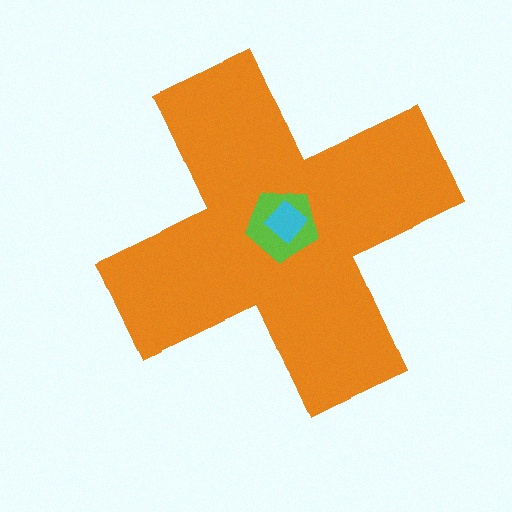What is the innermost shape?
The cyan diamond.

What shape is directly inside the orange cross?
The lime pentagon.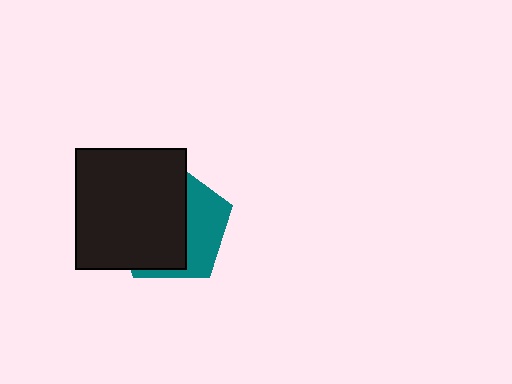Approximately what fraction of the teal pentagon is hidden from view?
Roughly 63% of the teal pentagon is hidden behind the black rectangle.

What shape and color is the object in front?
The object in front is a black rectangle.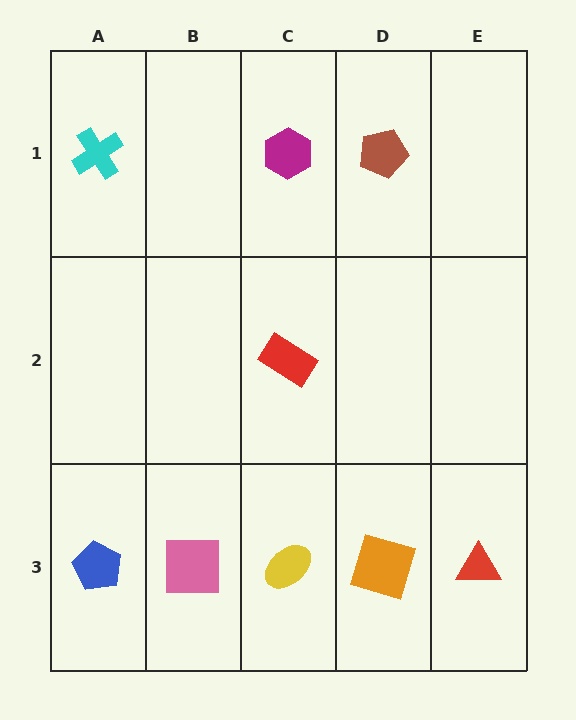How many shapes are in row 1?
3 shapes.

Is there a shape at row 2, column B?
No, that cell is empty.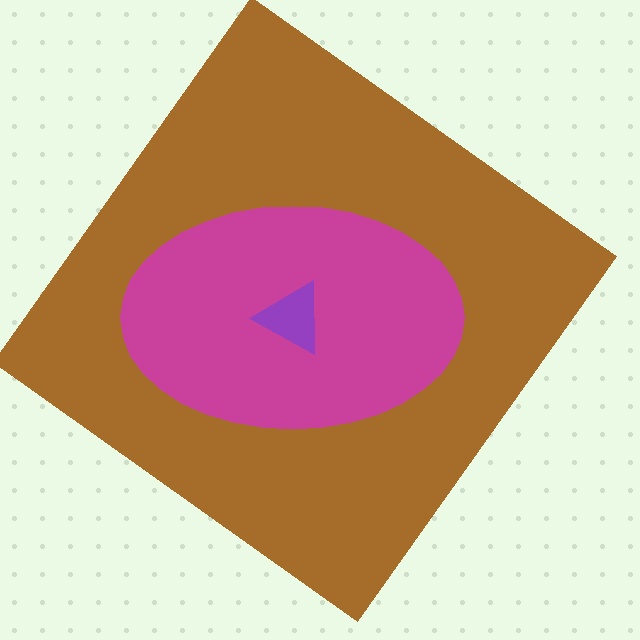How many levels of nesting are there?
3.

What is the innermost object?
The purple triangle.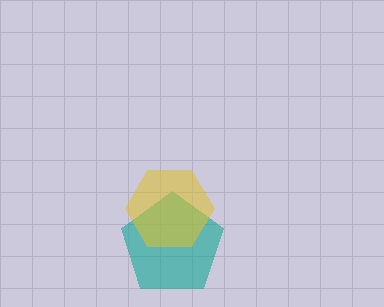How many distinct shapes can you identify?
There are 2 distinct shapes: a teal pentagon, a yellow hexagon.